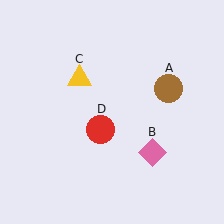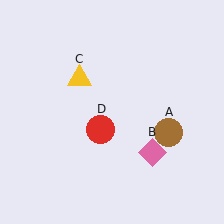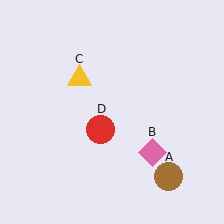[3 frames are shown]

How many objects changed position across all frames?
1 object changed position: brown circle (object A).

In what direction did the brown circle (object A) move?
The brown circle (object A) moved down.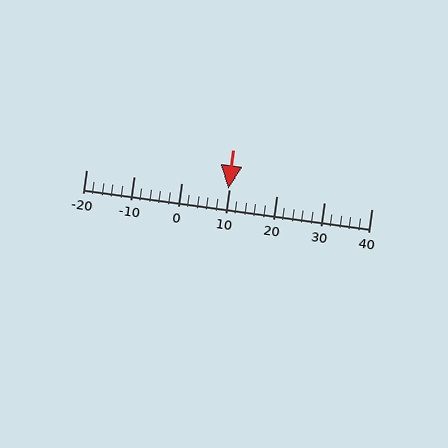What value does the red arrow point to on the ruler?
The red arrow points to approximately 10.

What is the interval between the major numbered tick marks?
The major tick marks are spaced 10 units apart.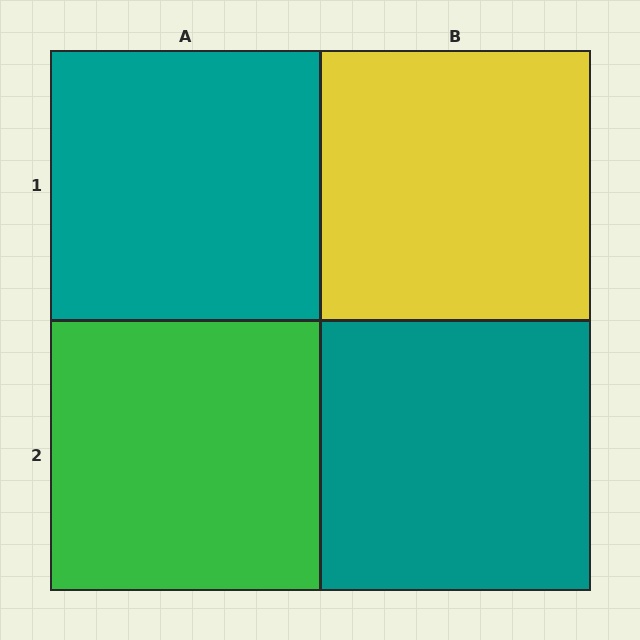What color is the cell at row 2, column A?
Green.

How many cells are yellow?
1 cell is yellow.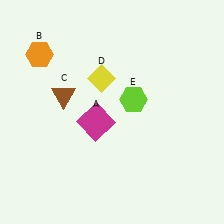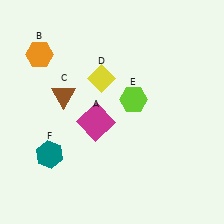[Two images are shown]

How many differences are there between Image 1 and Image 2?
There is 1 difference between the two images.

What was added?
A teal hexagon (F) was added in Image 2.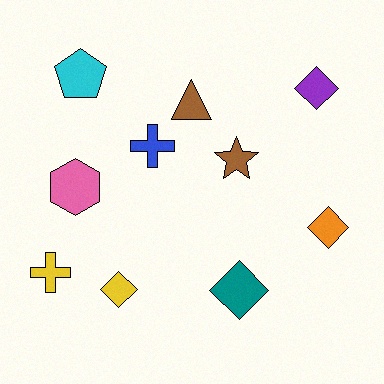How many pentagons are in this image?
There is 1 pentagon.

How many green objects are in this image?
There are no green objects.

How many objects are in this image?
There are 10 objects.